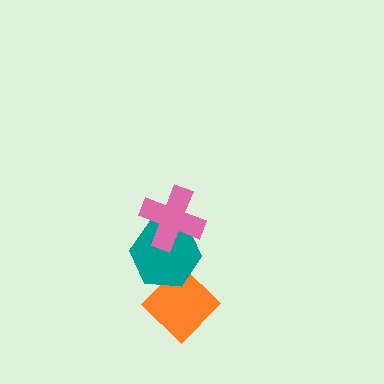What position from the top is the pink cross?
The pink cross is 1st from the top.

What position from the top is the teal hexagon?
The teal hexagon is 2nd from the top.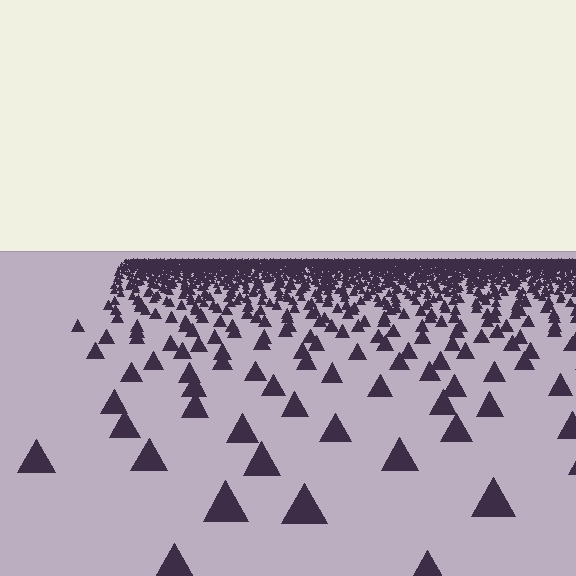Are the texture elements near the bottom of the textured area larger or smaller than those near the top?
Larger. Near the bottom, elements are closer to the viewer and appear at a bigger on-screen size.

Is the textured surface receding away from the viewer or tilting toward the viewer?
The surface is receding away from the viewer. Texture elements get smaller and denser toward the top.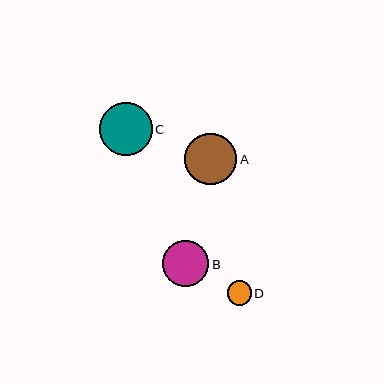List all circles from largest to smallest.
From largest to smallest: C, A, B, D.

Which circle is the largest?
Circle C is the largest with a size of approximately 53 pixels.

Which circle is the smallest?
Circle D is the smallest with a size of approximately 24 pixels.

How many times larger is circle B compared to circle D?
Circle B is approximately 1.9 times the size of circle D.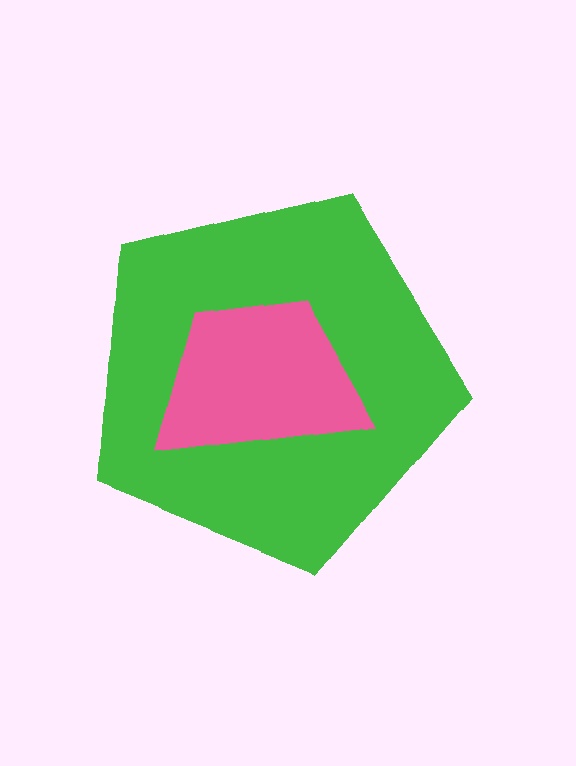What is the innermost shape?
The pink trapezoid.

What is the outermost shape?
The green pentagon.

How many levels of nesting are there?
2.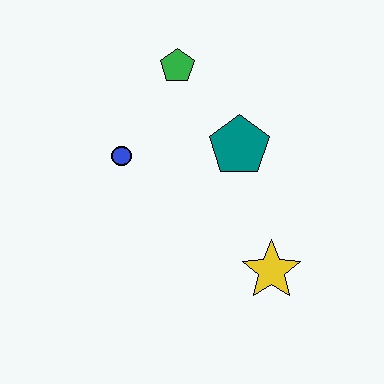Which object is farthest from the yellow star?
The green pentagon is farthest from the yellow star.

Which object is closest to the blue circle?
The green pentagon is closest to the blue circle.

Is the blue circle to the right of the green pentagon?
No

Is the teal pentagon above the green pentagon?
No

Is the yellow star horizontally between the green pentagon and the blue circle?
No